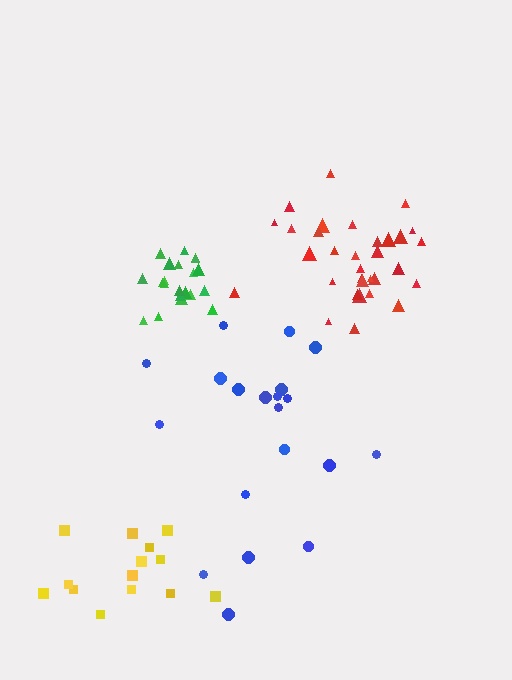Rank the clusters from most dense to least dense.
green, red, yellow, blue.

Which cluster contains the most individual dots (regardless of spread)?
Red (32).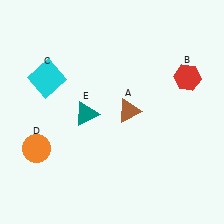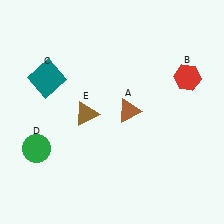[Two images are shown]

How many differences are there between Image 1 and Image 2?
There are 3 differences between the two images.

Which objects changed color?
C changed from cyan to teal. D changed from orange to green. E changed from teal to brown.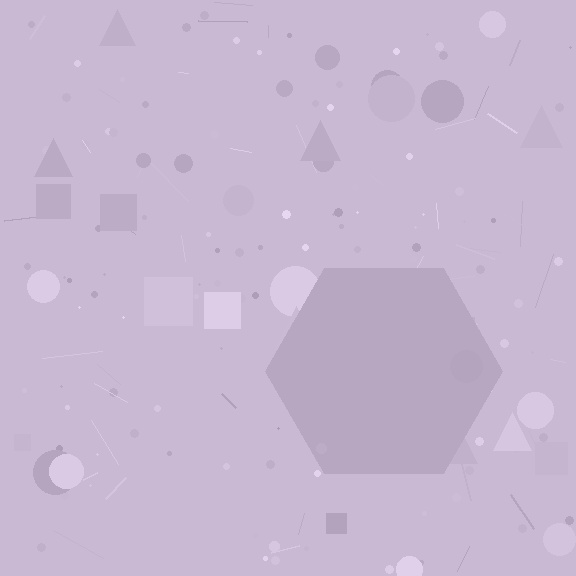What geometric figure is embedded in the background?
A hexagon is embedded in the background.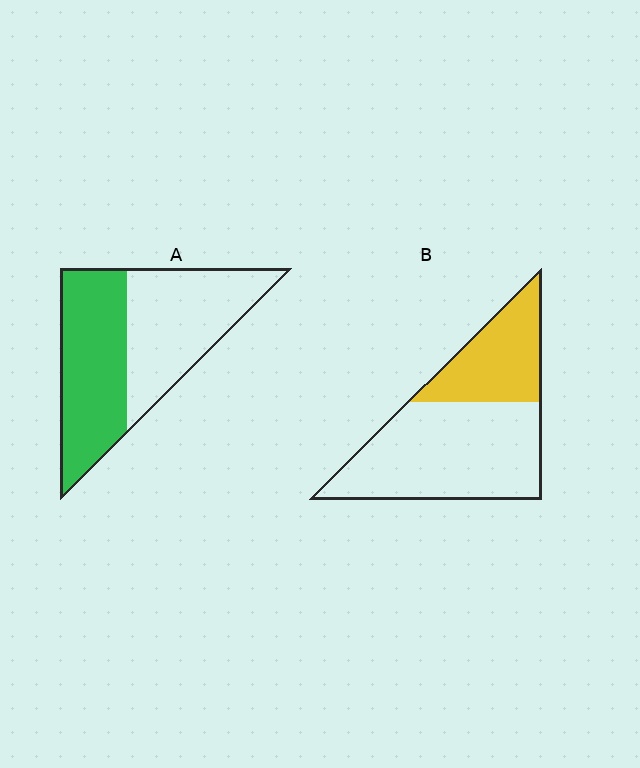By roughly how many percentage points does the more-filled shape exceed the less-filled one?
By roughly 15 percentage points (A over B).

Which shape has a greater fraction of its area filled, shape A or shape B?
Shape A.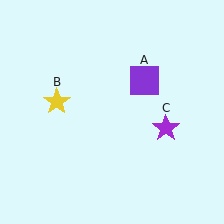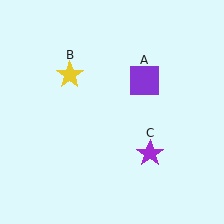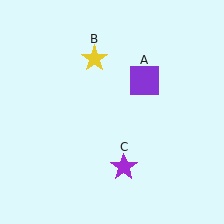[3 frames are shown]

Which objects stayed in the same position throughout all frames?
Purple square (object A) remained stationary.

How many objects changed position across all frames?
2 objects changed position: yellow star (object B), purple star (object C).